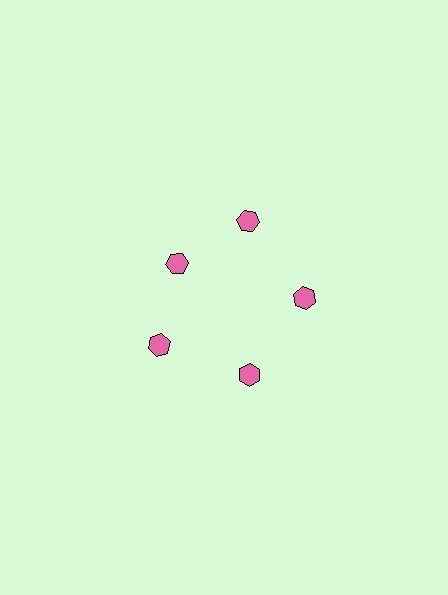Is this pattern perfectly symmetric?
No. The 5 pink hexagons are arranged in a ring, but one element near the 10 o'clock position is pulled inward toward the center, breaking the 5-fold rotational symmetry.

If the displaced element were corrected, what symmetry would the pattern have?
It would have 5-fold rotational symmetry — the pattern would map onto itself every 72 degrees.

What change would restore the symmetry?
The symmetry would be restored by moving it outward, back onto the ring so that all 5 hexagons sit at equal angles and equal distance from the center.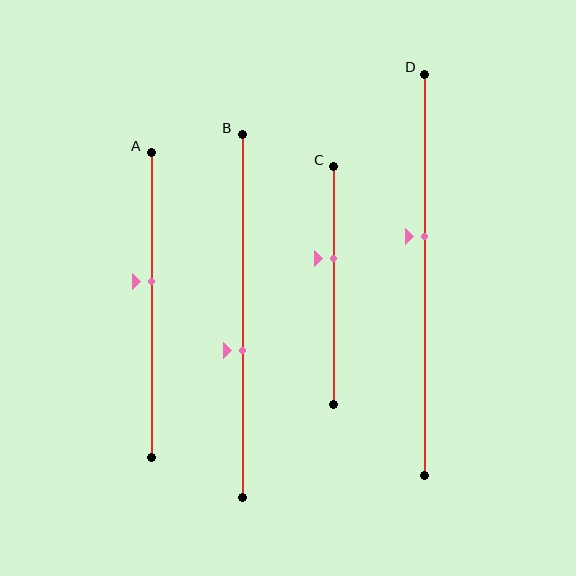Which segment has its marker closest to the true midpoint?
Segment A has its marker closest to the true midpoint.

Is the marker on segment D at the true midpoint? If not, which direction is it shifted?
No, the marker on segment D is shifted upward by about 9% of the segment length.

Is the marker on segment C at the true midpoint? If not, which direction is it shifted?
No, the marker on segment C is shifted upward by about 11% of the segment length.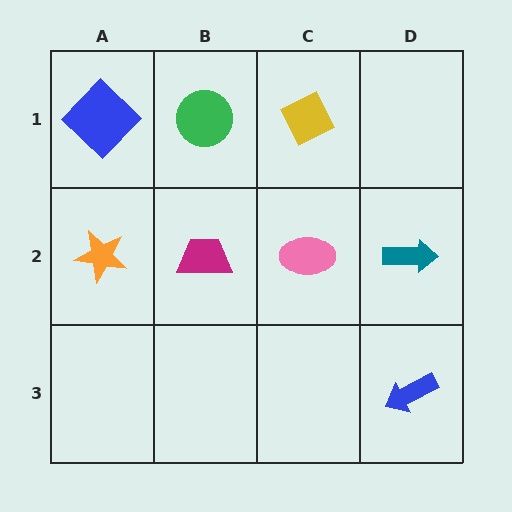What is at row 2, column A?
An orange star.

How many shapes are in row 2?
4 shapes.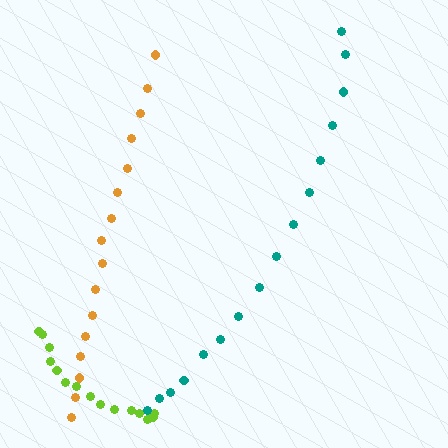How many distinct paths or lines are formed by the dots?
There are 3 distinct paths.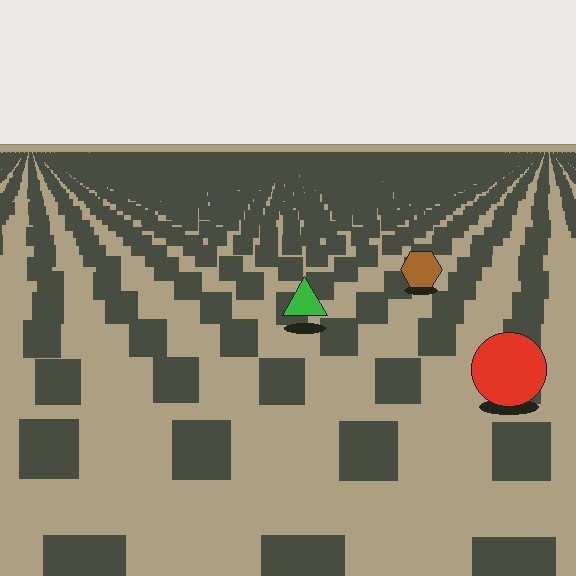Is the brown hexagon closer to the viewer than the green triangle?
No. The green triangle is closer — you can tell from the texture gradient: the ground texture is coarser near it.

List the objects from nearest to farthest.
From nearest to farthest: the red circle, the green triangle, the brown hexagon.